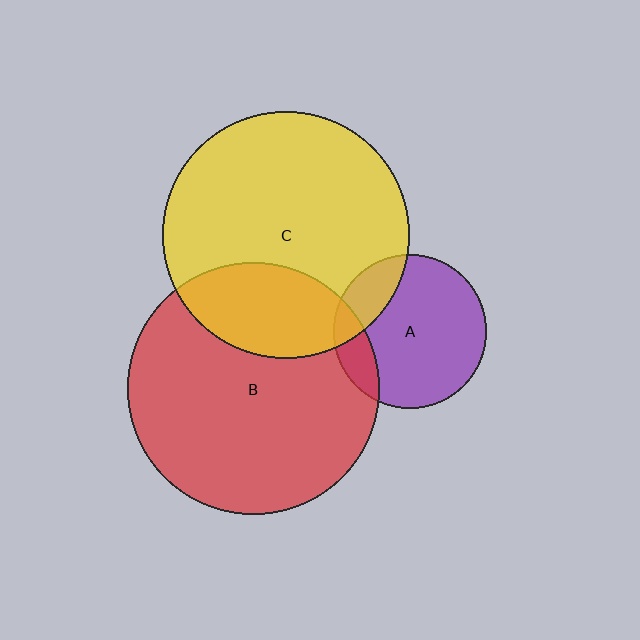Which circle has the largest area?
Circle B (red).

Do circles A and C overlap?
Yes.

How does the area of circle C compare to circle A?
Approximately 2.6 times.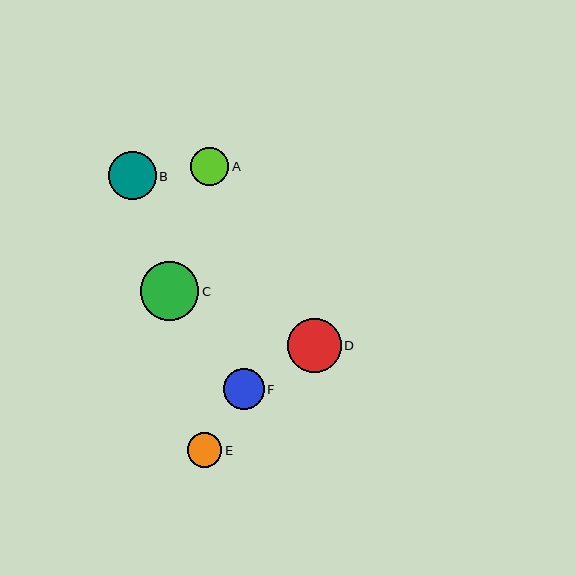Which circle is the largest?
Circle C is the largest with a size of approximately 59 pixels.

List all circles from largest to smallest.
From largest to smallest: C, D, B, F, A, E.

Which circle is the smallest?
Circle E is the smallest with a size of approximately 35 pixels.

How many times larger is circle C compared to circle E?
Circle C is approximately 1.7 times the size of circle E.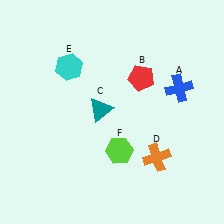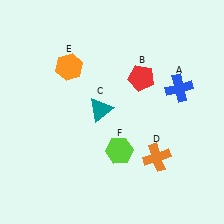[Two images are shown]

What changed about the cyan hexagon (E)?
In Image 1, E is cyan. In Image 2, it changed to orange.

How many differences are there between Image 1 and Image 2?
There is 1 difference between the two images.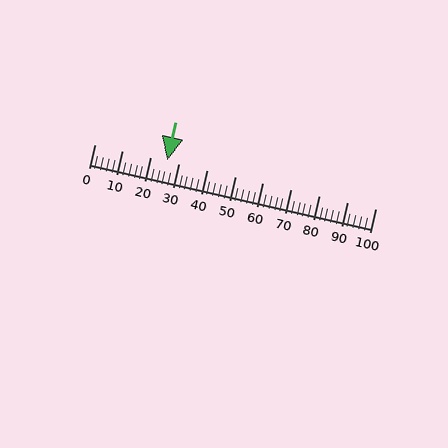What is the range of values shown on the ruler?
The ruler shows values from 0 to 100.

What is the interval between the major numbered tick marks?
The major tick marks are spaced 10 units apart.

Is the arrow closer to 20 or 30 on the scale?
The arrow is closer to 30.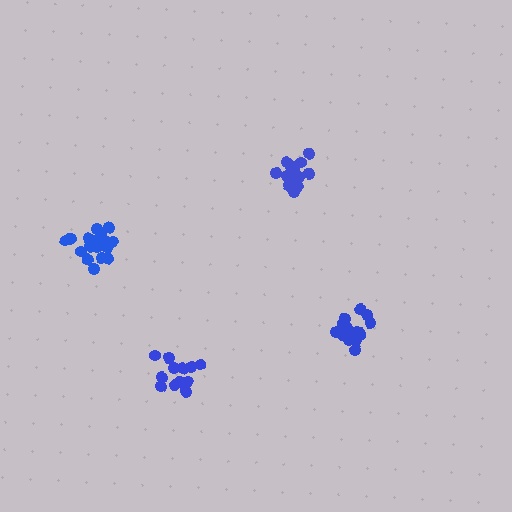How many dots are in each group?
Group 1: 17 dots, Group 2: 13 dots, Group 3: 17 dots, Group 4: 17 dots (64 total).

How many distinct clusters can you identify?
There are 4 distinct clusters.